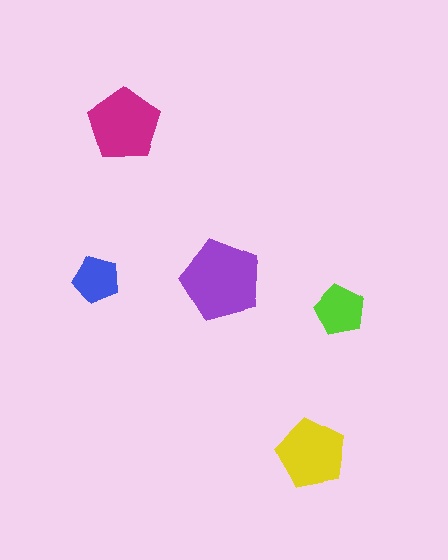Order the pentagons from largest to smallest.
the purple one, the magenta one, the yellow one, the lime one, the blue one.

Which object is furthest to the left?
The blue pentagon is leftmost.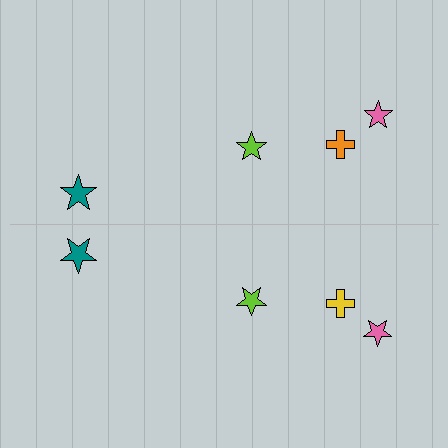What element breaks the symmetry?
The yellow cross on the bottom side breaks the symmetry — its mirror counterpart is orange.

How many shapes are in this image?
There are 8 shapes in this image.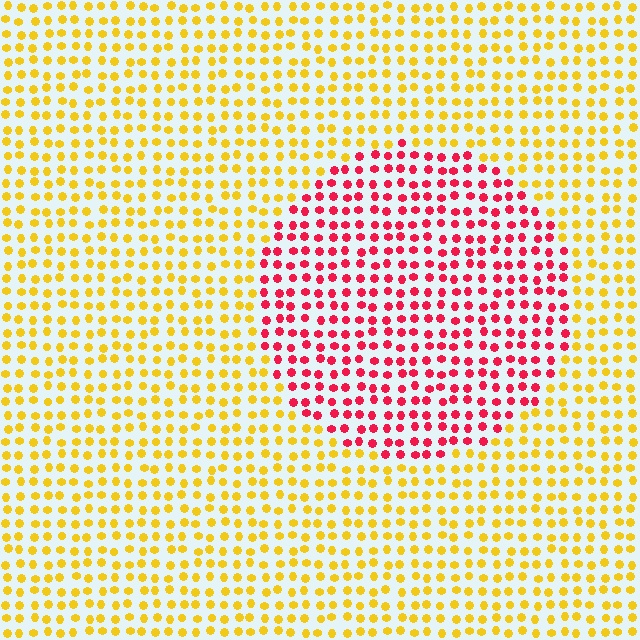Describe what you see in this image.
The image is filled with small yellow elements in a uniform arrangement. A circle-shaped region is visible where the elements are tinted to a slightly different hue, forming a subtle color boundary.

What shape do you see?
I see a circle.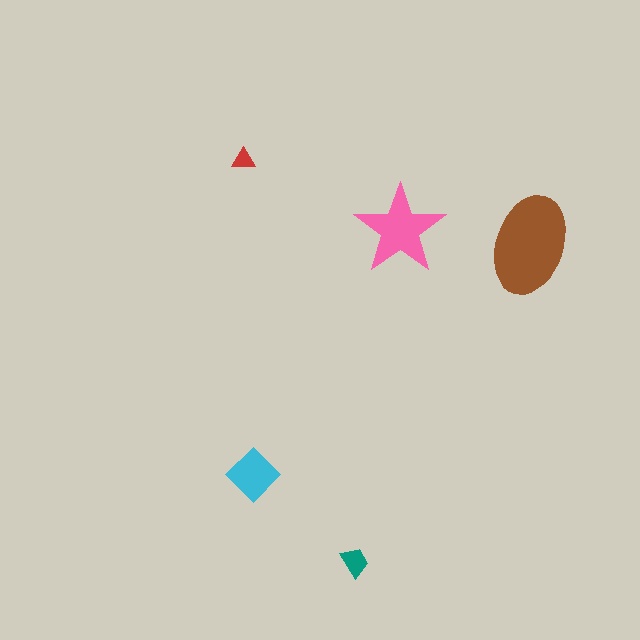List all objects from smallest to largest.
The red triangle, the teal trapezoid, the cyan diamond, the pink star, the brown ellipse.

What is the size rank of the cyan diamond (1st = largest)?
3rd.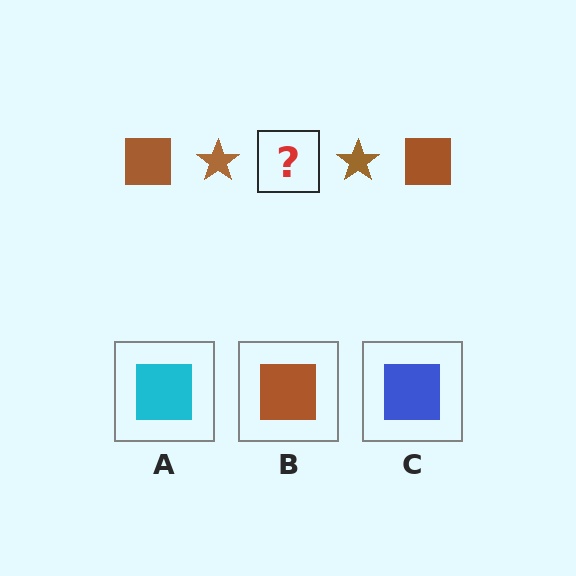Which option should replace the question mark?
Option B.